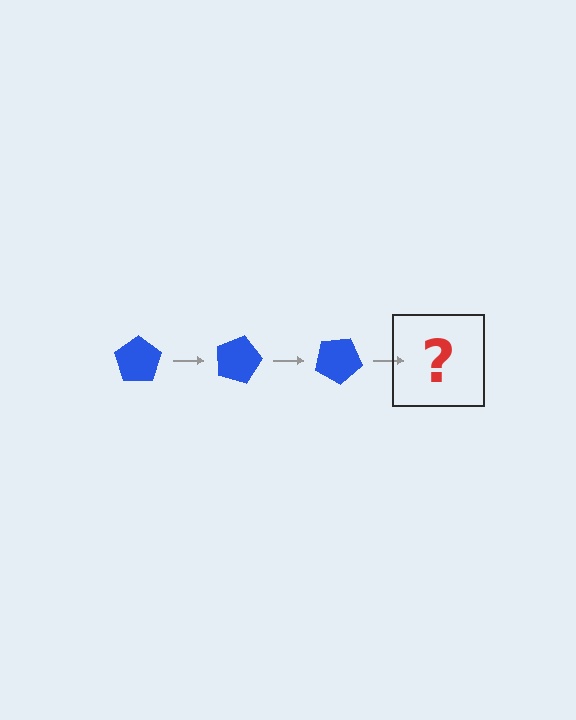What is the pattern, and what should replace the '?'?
The pattern is that the pentagon rotates 15 degrees each step. The '?' should be a blue pentagon rotated 45 degrees.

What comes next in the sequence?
The next element should be a blue pentagon rotated 45 degrees.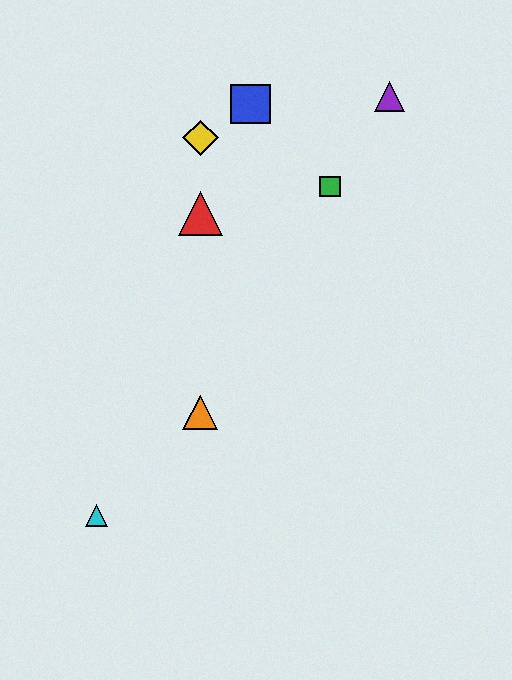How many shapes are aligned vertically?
3 shapes (the red triangle, the yellow diamond, the orange triangle) are aligned vertically.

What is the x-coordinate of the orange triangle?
The orange triangle is at x≈200.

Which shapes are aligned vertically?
The red triangle, the yellow diamond, the orange triangle are aligned vertically.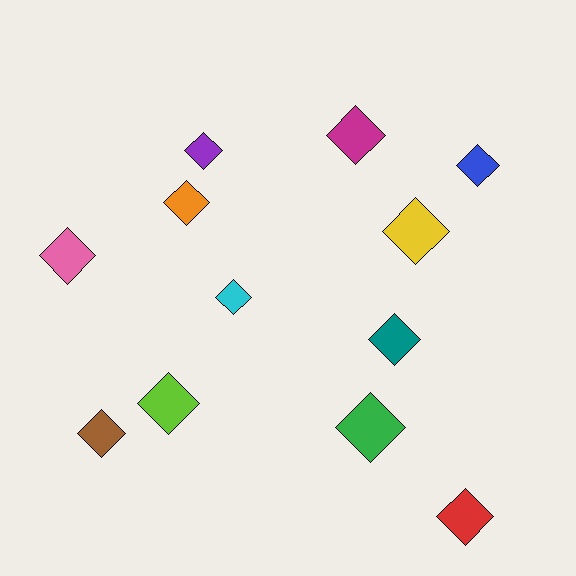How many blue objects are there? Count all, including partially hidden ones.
There is 1 blue object.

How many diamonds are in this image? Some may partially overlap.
There are 12 diamonds.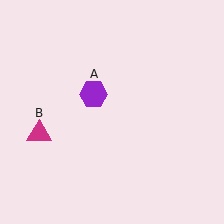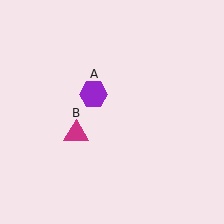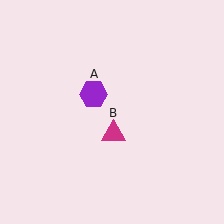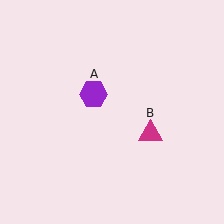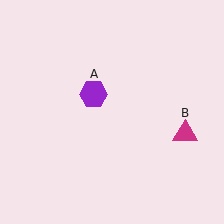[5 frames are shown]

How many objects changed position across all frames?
1 object changed position: magenta triangle (object B).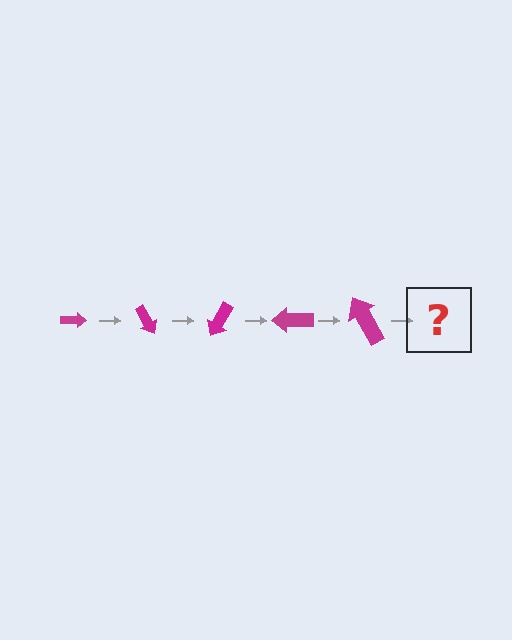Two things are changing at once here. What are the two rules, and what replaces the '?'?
The two rules are that the arrow grows larger each step and it rotates 60 degrees each step. The '?' should be an arrow, larger than the previous one and rotated 300 degrees from the start.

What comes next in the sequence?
The next element should be an arrow, larger than the previous one and rotated 300 degrees from the start.